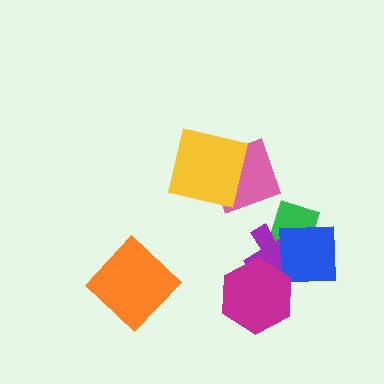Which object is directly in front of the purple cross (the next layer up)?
The blue square is directly in front of the purple cross.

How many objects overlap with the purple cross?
3 objects overlap with the purple cross.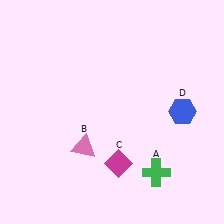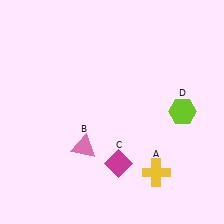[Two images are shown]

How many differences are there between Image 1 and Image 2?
There are 2 differences between the two images.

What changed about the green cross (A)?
In Image 1, A is green. In Image 2, it changed to yellow.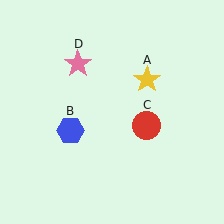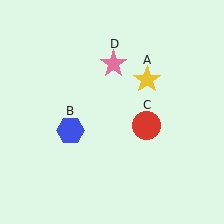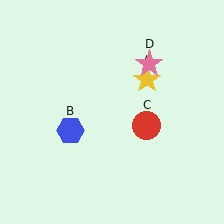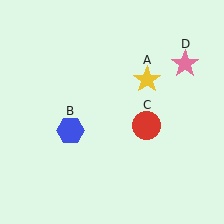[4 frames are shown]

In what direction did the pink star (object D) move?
The pink star (object D) moved right.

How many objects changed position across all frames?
1 object changed position: pink star (object D).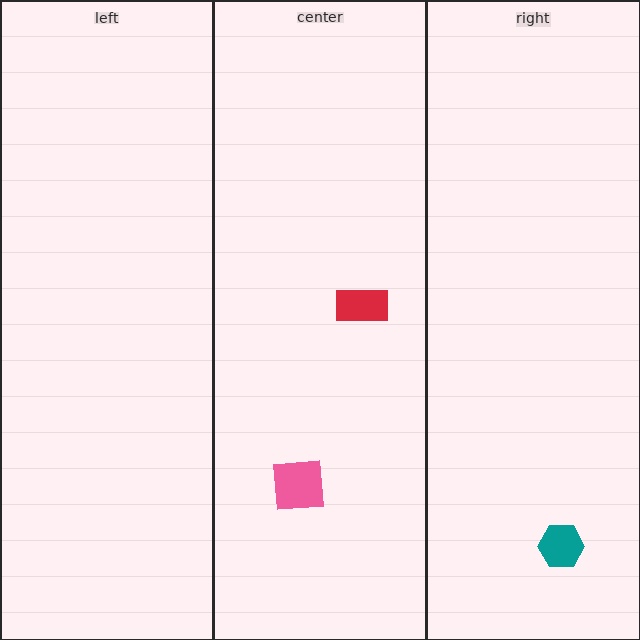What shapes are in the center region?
The red rectangle, the pink square.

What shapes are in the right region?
The teal hexagon.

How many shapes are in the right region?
1.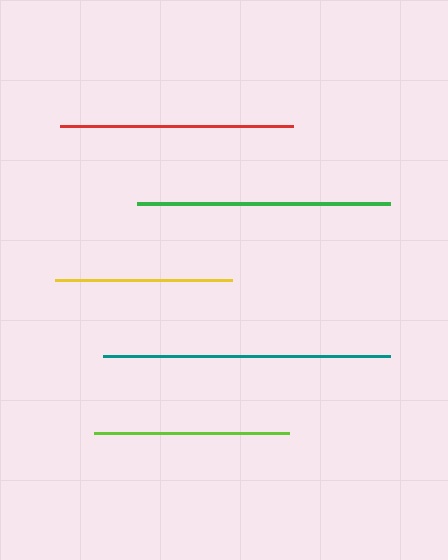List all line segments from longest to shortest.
From longest to shortest: teal, green, red, lime, yellow.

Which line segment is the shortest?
The yellow line is the shortest at approximately 177 pixels.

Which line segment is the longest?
The teal line is the longest at approximately 287 pixels.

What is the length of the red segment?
The red segment is approximately 233 pixels long.